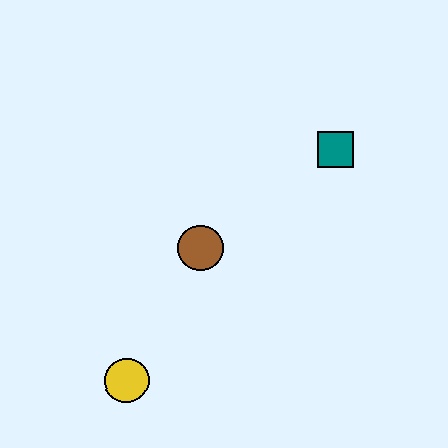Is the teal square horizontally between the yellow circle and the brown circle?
No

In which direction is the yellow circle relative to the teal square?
The yellow circle is below the teal square.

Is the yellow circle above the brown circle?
No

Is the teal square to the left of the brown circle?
No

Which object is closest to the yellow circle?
The brown circle is closest to the yellow circle.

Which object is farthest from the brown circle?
The teal square is farthest from the brown circle.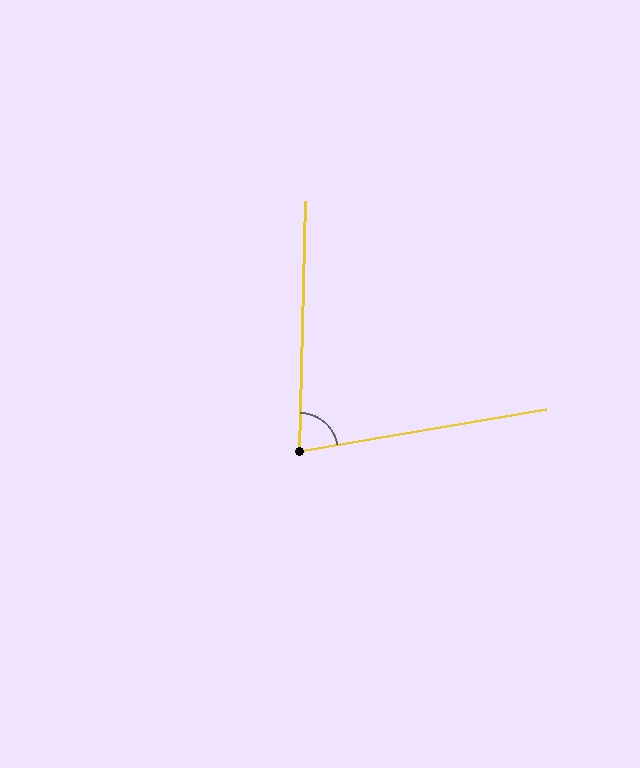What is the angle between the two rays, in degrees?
Approximately 79 degrees.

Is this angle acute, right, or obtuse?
It is acute.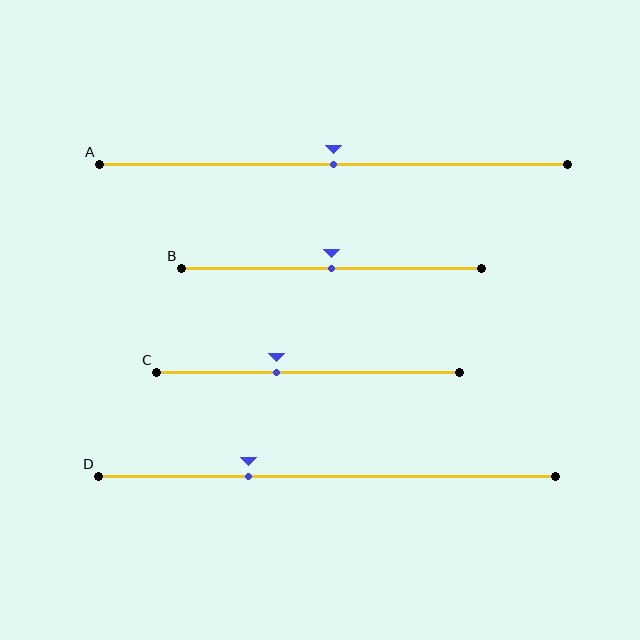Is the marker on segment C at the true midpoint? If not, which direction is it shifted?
No, the marker on segment C is shifted to the left by about 11% of the segment length.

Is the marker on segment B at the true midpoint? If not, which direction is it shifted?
Yes, the marker on segment B is at the true midpoint.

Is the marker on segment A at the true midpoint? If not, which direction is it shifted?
Yes, the marker on segment A is at the true midpoint.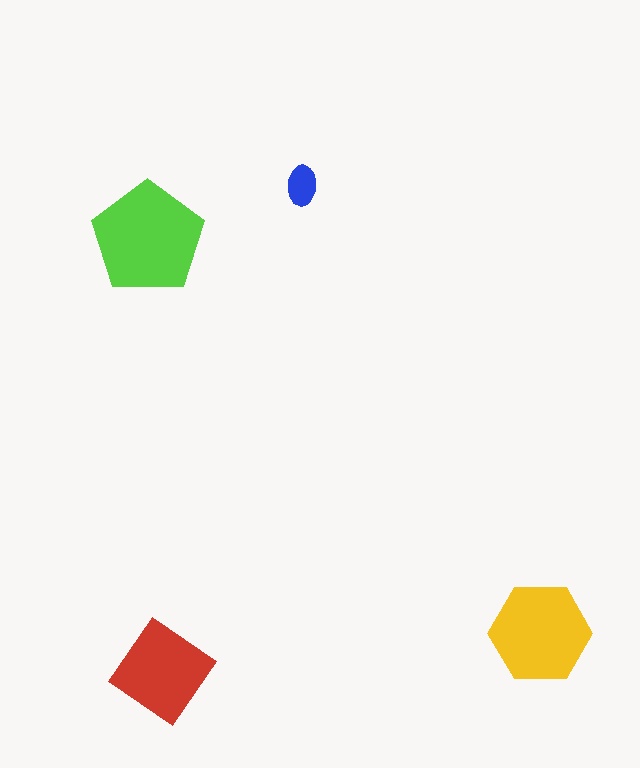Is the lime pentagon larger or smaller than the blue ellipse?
Larger.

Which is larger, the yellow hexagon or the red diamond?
The yellow hexagon.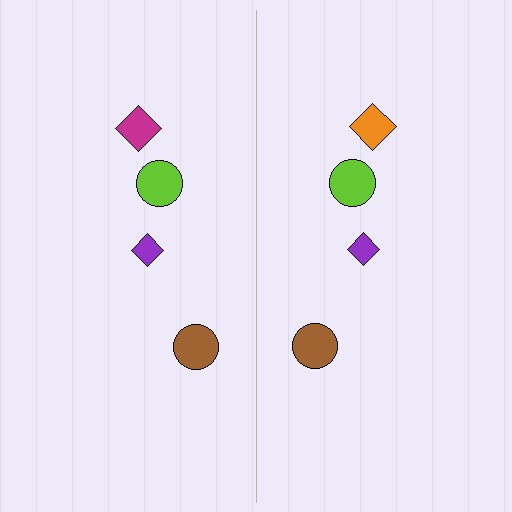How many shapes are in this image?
There are 8 shapes in this image.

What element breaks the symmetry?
The orange diamond on the right side breaks the symmetry — its mirror counterpart is magenta.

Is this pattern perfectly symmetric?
No, the pattern is not perfectly symmetric. The orange diamond on the right side breaks the symmetry — its mirror counterpart is magenta.